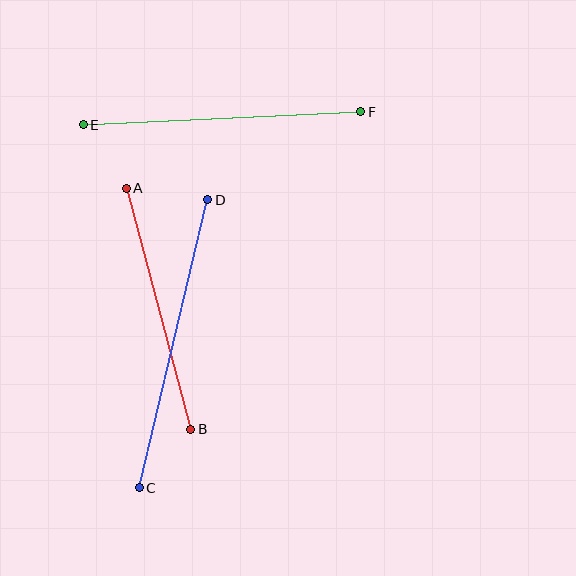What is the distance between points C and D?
The distance is approximately 296 pixels.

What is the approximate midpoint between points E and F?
The midpoint is at approximately (222, 118) pixels.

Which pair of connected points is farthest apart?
Points C and D are farthest apart.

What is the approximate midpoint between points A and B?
The midpoint is at approximately (159, 309) pixels.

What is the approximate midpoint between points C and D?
The midpoint is at approximately (174, 344) pixels.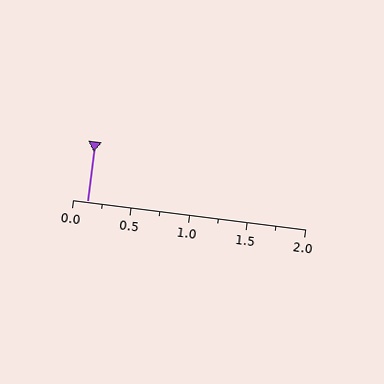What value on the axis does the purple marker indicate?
The marker indicates approximately 0.12.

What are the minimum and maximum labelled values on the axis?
The axis runs from 0.0 to 2.0.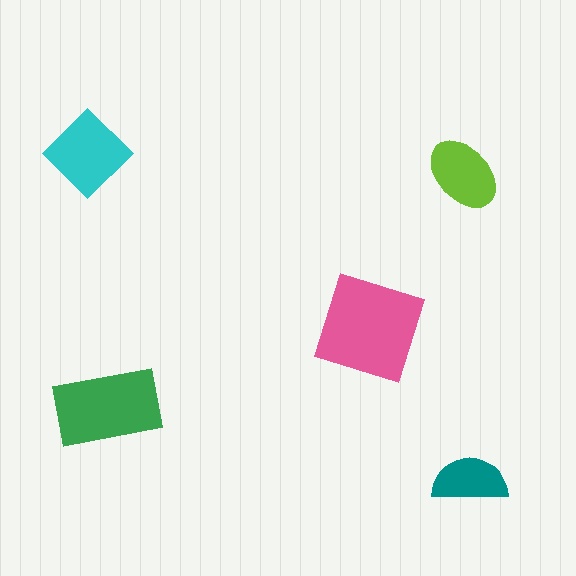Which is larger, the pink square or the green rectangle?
The pink square.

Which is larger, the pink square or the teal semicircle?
The pink square.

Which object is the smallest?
The teal semicircle.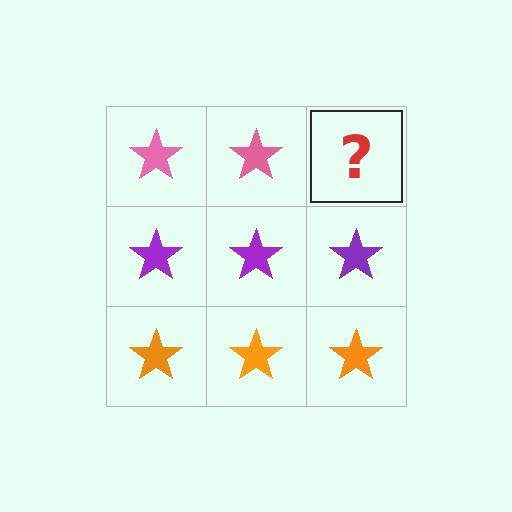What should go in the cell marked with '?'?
The missing cell should contain a pink star.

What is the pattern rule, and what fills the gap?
The rule is that each row has a consistent color. The gap should be filled with a pink star.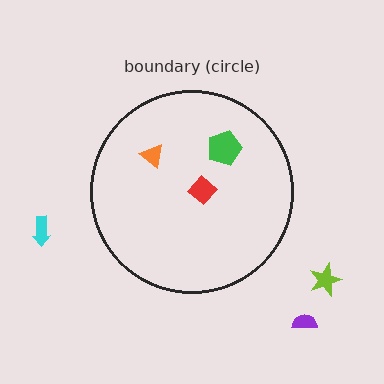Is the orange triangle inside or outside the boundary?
Inside.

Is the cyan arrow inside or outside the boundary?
Outside.